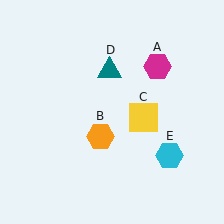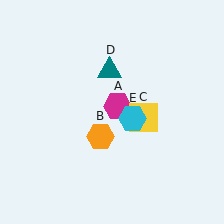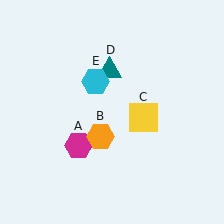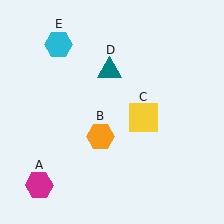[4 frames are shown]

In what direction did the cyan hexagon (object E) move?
The cyan hexagon (object E) moved up and to the left.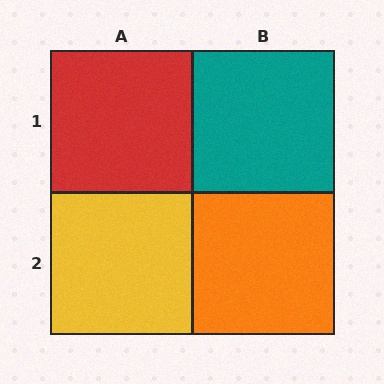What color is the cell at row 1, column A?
Red.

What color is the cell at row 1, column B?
Teal.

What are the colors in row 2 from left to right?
Yellow, orange.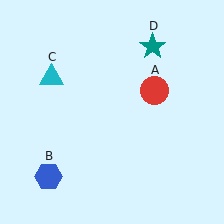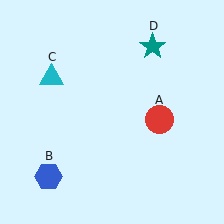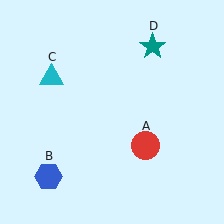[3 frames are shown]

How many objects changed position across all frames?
1 object changed position: red circle (object A).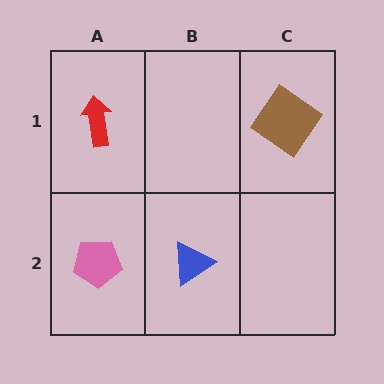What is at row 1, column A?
A red arrow.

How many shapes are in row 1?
2 shapes.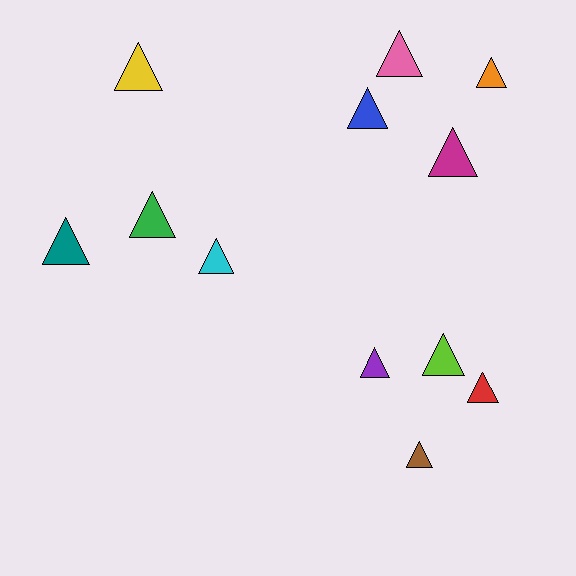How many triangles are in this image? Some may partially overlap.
There are 12 triangles.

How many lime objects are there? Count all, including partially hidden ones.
There is 1 lime object.